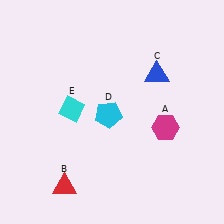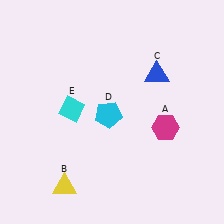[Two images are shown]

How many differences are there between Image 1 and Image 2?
There is 1 difference between the two images.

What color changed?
The triangle (B) changed from red in Image 1 to yellow in Image 2.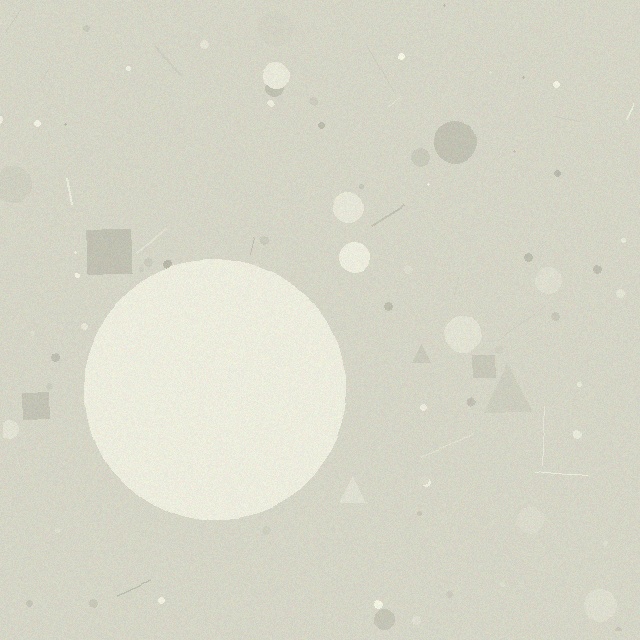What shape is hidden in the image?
A circle is hidden in the image.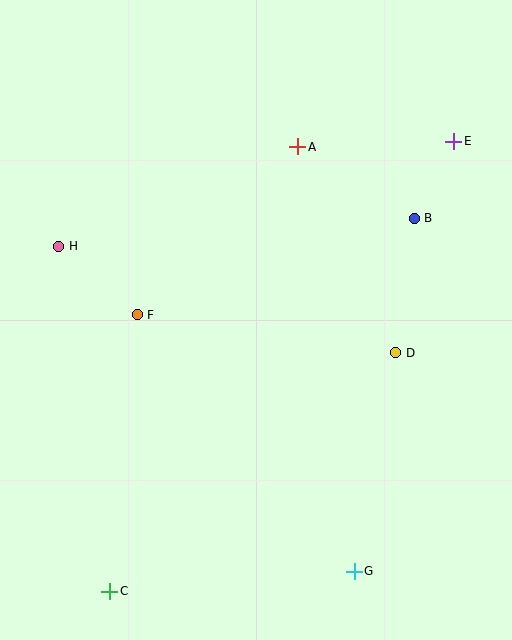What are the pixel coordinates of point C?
Point C is at (110, 591).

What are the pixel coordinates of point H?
Point H is at (59, 246).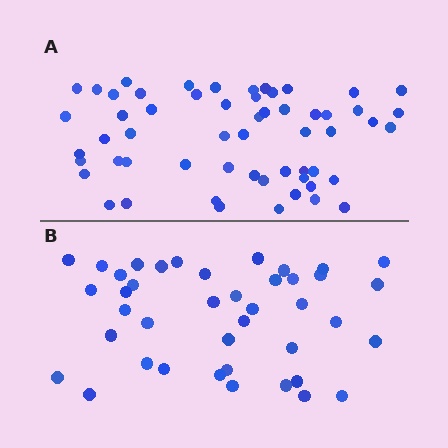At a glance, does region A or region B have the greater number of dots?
Region A (the top region) has more dots.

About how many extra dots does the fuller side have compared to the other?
Region A has approximately 15 more dots than region B.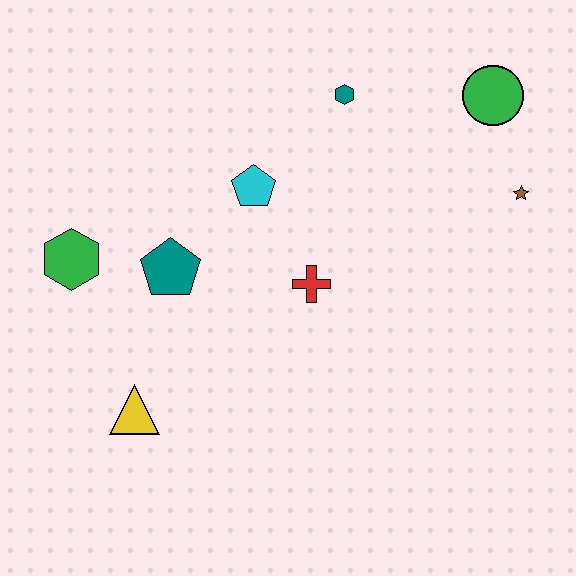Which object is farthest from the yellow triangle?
The green circle is farthest from the yellow triangle.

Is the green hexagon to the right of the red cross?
No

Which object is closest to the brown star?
The green circle is closest to the brown star.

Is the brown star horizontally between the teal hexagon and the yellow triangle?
No